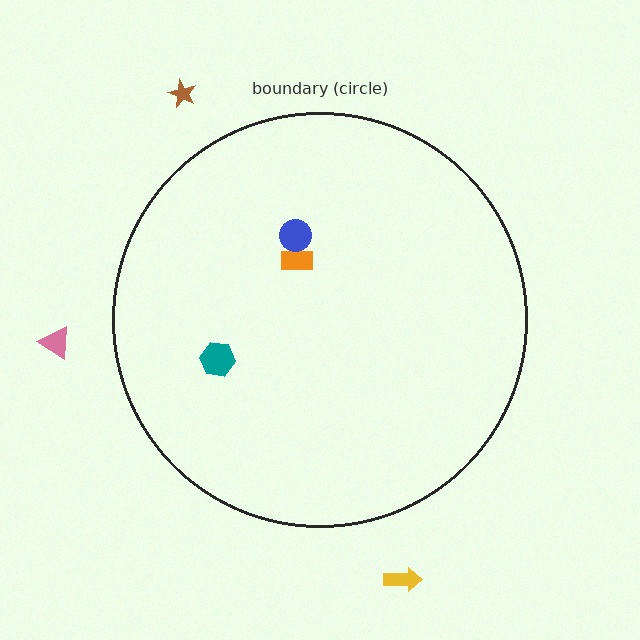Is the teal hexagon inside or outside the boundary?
Inside.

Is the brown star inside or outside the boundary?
Outside.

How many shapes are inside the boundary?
3 inside, 3 outside.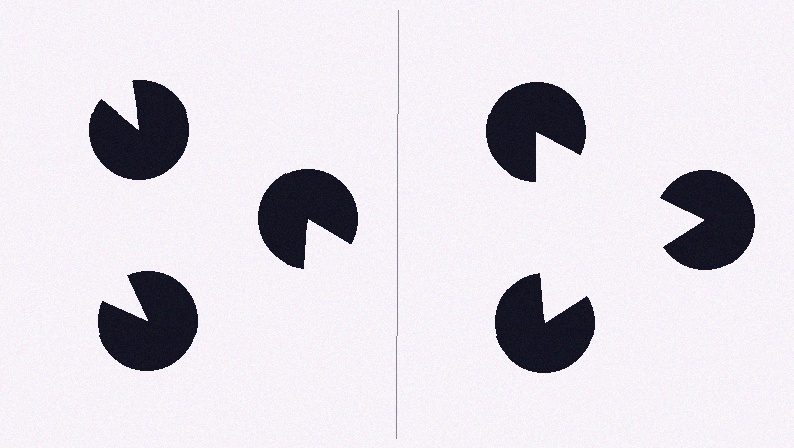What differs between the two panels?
The pac-man discs are positioned identically on both sides; only the wedge orientations differ. On the right they align to a triangle; on the left they are misaligned.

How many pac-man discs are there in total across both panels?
6 — 3 on each side.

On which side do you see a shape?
An illusory triangle appears on the right side. On the left side the wedge cuts are rotated, so no coherent shape forms.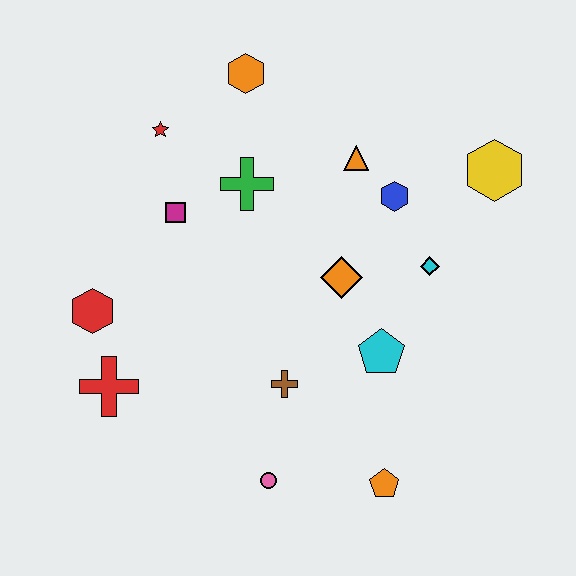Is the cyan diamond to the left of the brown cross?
No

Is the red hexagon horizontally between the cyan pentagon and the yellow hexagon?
No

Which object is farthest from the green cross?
The orange pentagon is farthest from the green cross.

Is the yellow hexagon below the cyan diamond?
No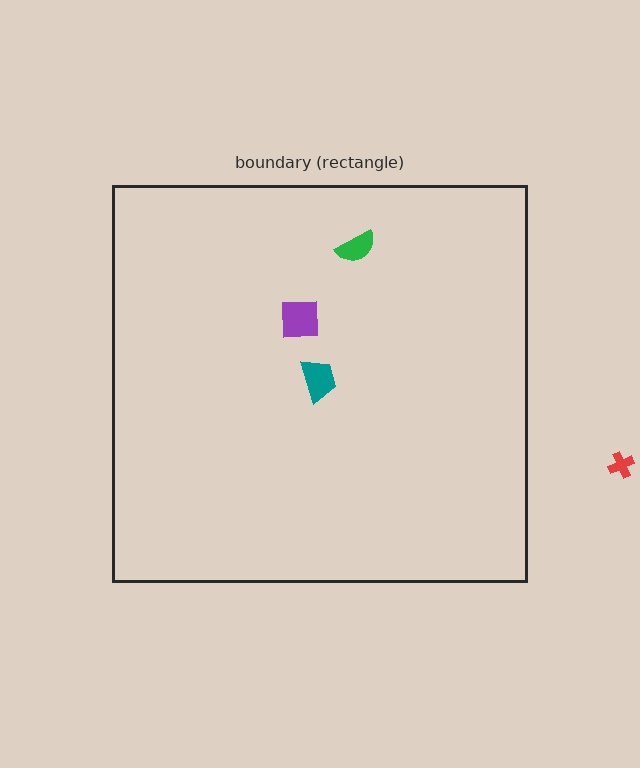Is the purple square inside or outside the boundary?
Inside.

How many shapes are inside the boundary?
3 inside, 1 outside.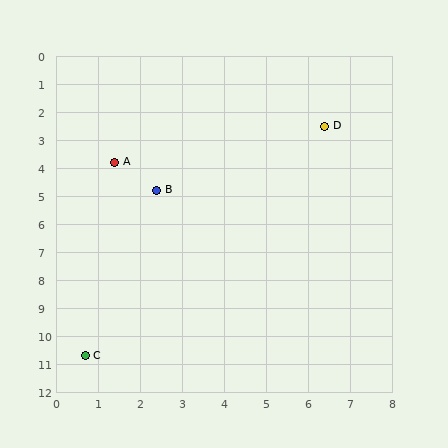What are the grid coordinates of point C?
Point C is at approximately (0.7, 10.7).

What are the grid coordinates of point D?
Point D is at approximately (6.4, 2.5).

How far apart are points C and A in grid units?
Points C and A are about 6.9 grid units apart.